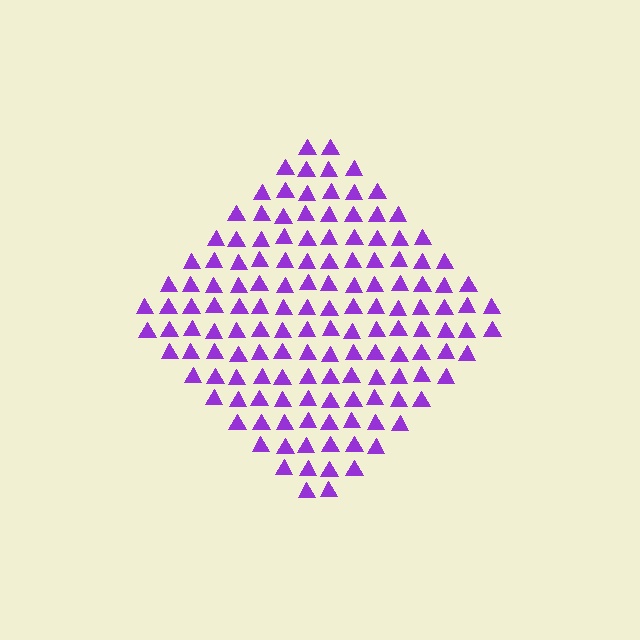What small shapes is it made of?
It is made of small triangles.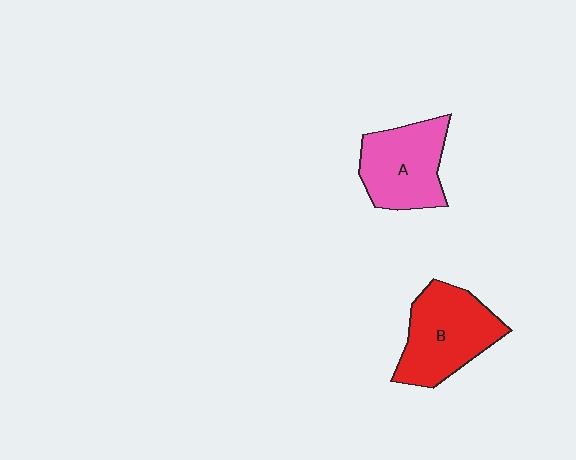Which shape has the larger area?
Shape B (red).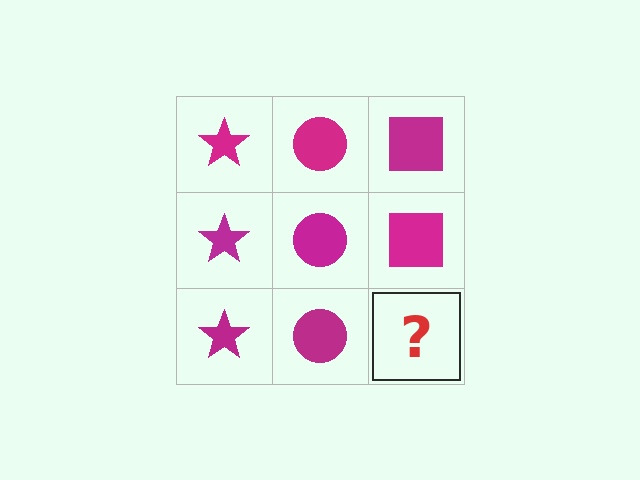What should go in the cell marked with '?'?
The missing cell should contain a magenta square.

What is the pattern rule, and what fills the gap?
The rule is that each column has a consistent shape. The gap should be filled with a magenta square.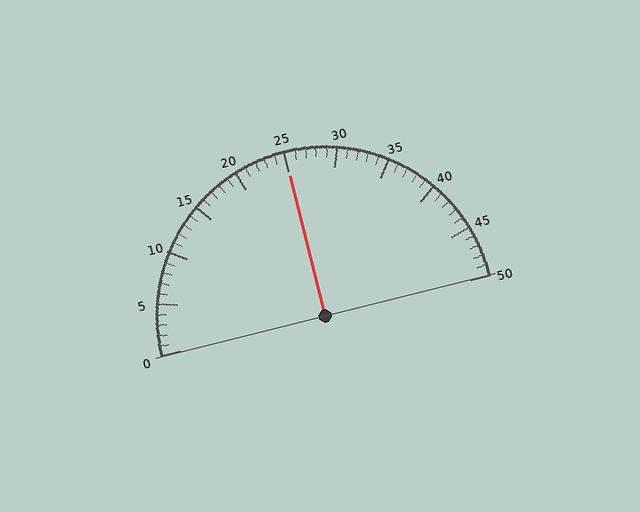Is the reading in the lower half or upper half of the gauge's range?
The reading is in the upper half of the range (0 to 50).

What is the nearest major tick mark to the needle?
The nearest major tick mark is 25.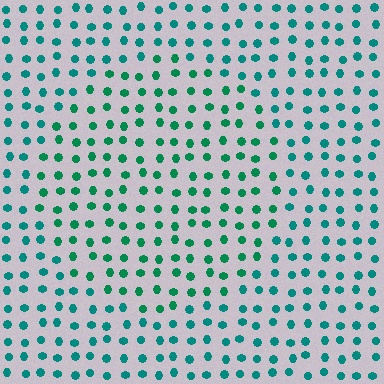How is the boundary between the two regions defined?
The boundary is defined purely by a slight shift in hue (about 22 degrees). Spacing, size, and orientation are identical on both sides.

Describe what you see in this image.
The image is filled with small teal elements in a uniform arrangement. A circle-shaped region is visible where the elements are tinted to a slightly different hue, forming a subtle color boundary.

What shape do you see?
I see a circle.